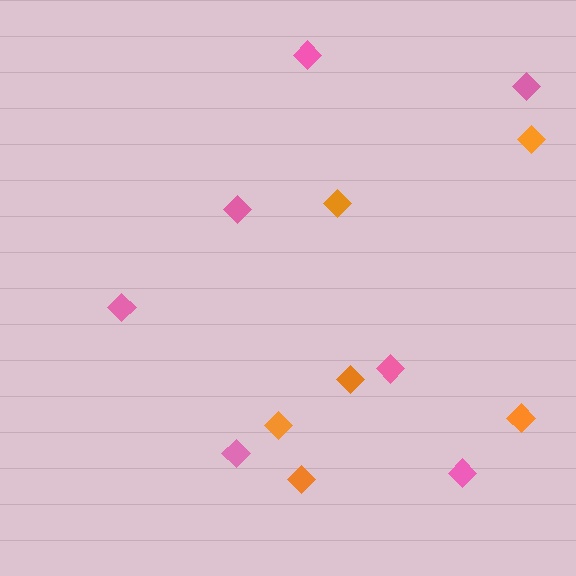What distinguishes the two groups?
There are 2 groups: one group of orange diamonds (6) and one group of pink diamonds (7).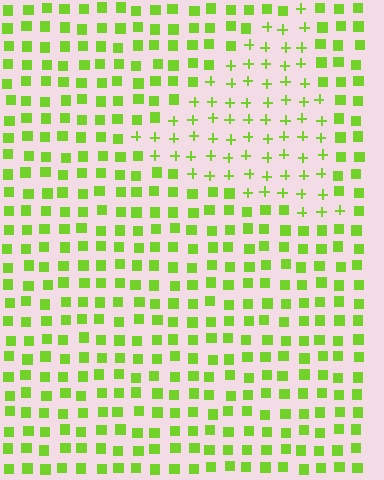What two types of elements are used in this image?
The image uses plus signs inside the triangle region and squares outside it.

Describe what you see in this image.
The image is filled with small lime elements arranged in a uniform grid. A triangle-shaped region contains plus signs, while the surrounding area contains squares. The boundary is defined purely by the change in element shape.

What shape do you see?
I see a triangle.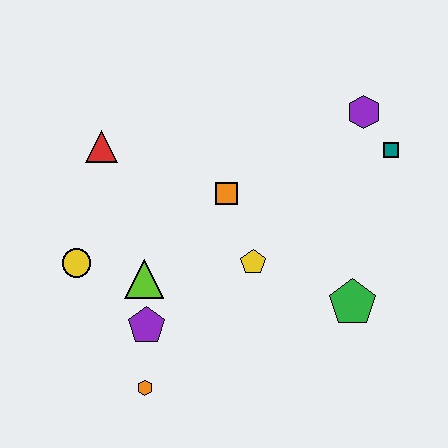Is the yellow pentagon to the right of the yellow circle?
Yes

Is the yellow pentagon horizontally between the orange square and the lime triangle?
No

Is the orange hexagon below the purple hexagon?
Yes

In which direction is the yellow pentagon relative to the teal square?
The yellow pentagon is to the left of the teal square.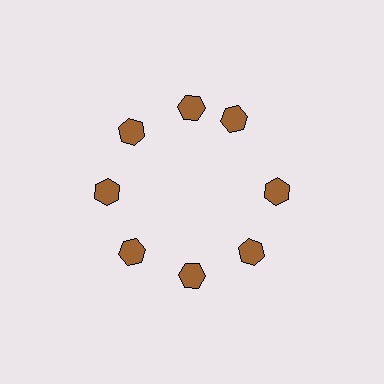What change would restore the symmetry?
The symmetry would be restored by rotating it back into even spacing with its neighbors so that all 8 hexagons sit at equal angles and equal distance from the center.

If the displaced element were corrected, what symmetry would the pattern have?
It would have 8-fold rotational symmetry — the pattern would map onto itself every 45 degrees.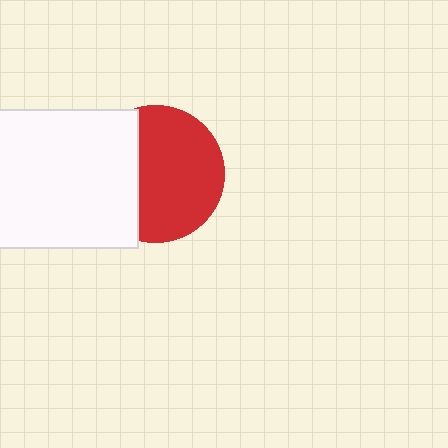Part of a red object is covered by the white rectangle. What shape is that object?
It is a circle.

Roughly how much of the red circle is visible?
About half of it is visible (roughly 65%).